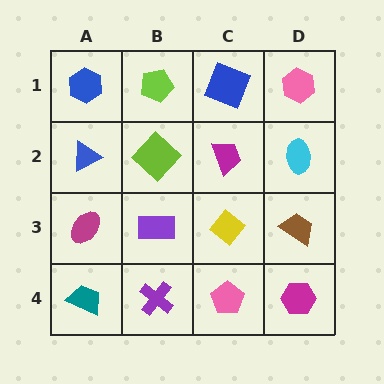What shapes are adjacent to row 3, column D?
A cyan ellipse (row 2, column D), a magenta hexagon (row 4, column D), a yellow diamond (row 3, column C).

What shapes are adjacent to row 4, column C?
A yellow diamond (row 3, column C), a purple cross (row 4, column B), a magenta hexagon (row 4, column D).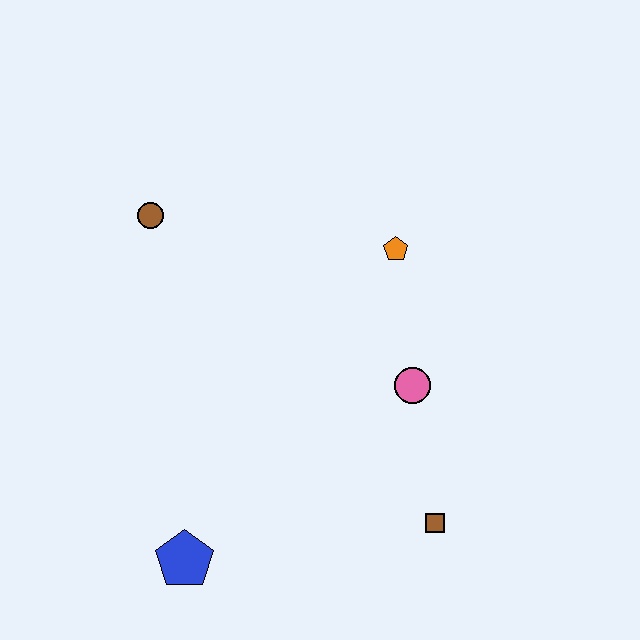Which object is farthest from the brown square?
The brown circle is farthest from the brown square.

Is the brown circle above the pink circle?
Yes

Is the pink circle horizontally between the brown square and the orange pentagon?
Yes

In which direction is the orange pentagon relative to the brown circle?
The orange pentagon is to the right of the brown circle.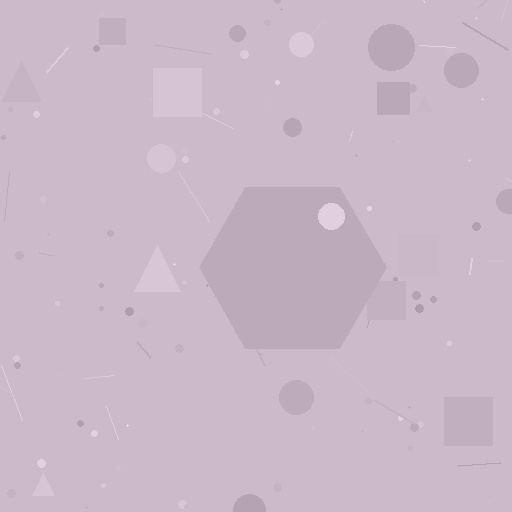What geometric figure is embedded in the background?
A hexagon is embedded in the background.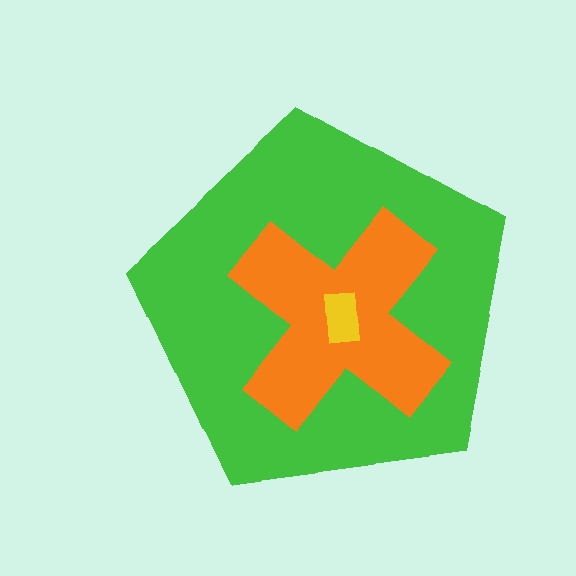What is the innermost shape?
The yellow rectangle.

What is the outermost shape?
The green pentagon.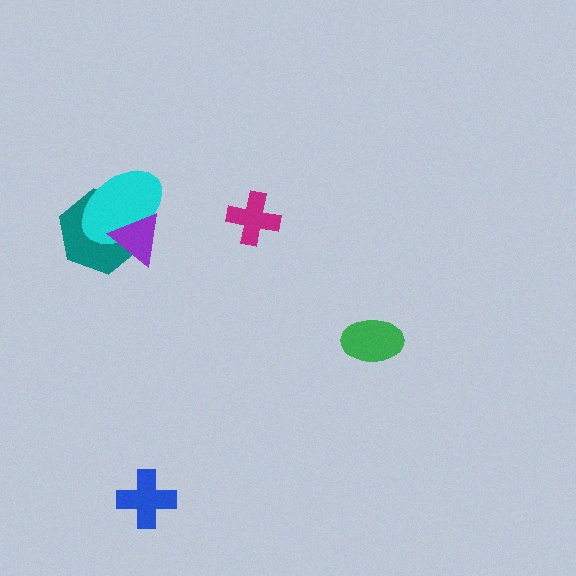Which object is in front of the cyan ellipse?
The purple triangle is in front of the cyan ellipse.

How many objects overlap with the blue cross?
0 objects overlap with the blue cross.